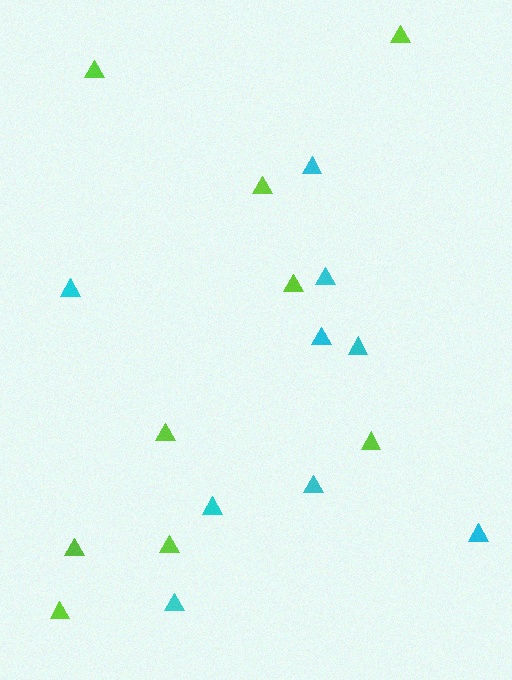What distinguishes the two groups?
There are 2 groups: one group of lime triangles (9) and one group of cyan triangles (9).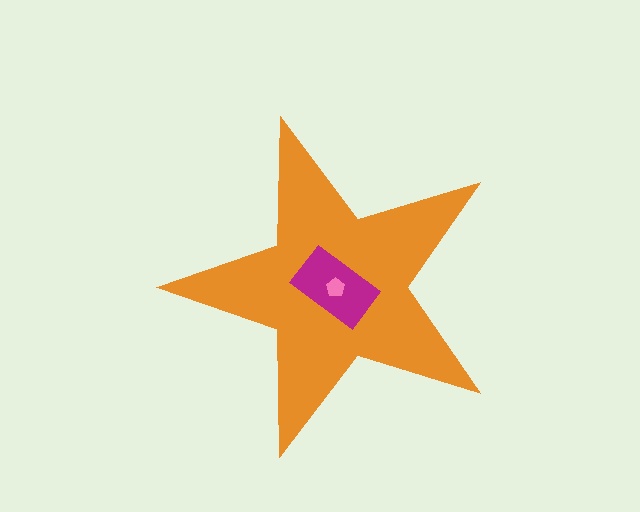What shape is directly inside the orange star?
The magenta rectangle.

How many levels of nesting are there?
3.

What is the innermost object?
The pink pentagon.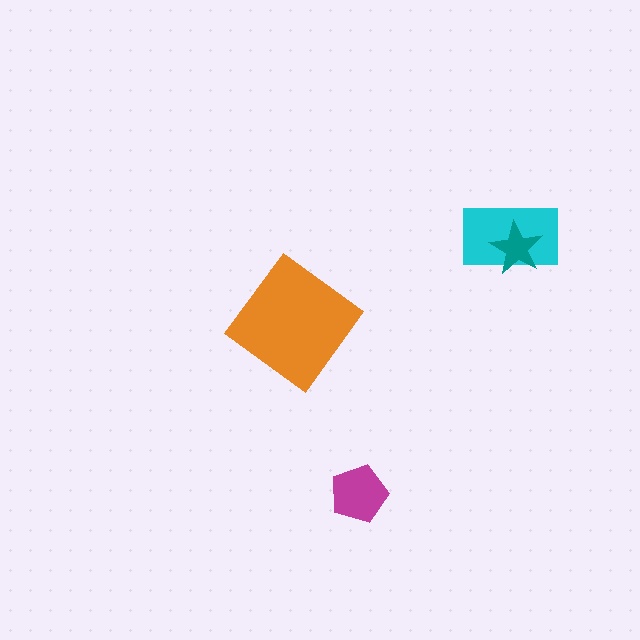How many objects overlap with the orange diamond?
0 objects overlap with the orange diamond.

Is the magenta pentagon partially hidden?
No, no other shape covers it.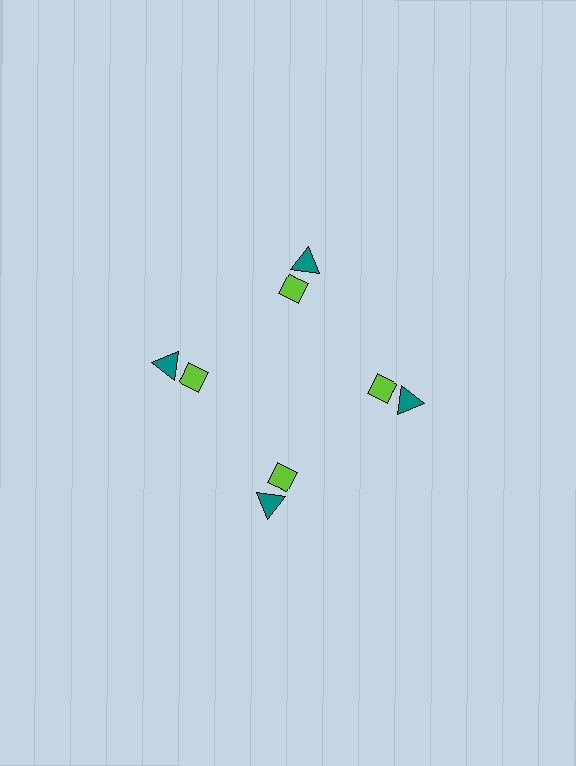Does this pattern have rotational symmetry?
Yes, this pattern has 4-fold rotational symmetry. It looks the same after rotating 90 degrees around the center.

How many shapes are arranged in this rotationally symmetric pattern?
There are 8 shapes, arranged in 4 groups of 2.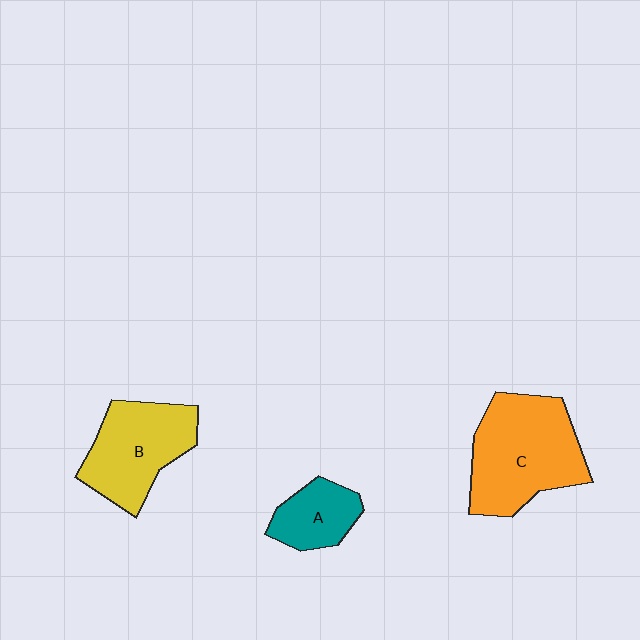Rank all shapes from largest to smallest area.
From largest to smallest: C (orange), B (yellow), A (teal).